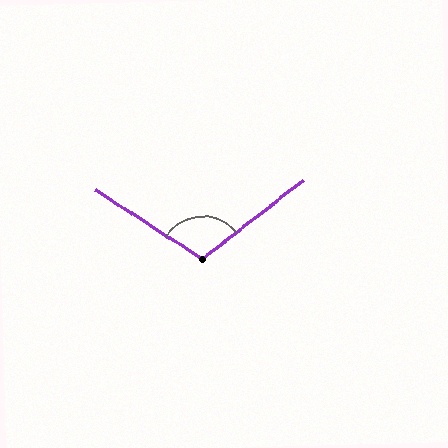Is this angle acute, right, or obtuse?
It is obtuse.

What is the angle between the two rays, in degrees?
Approximately 109 degrees.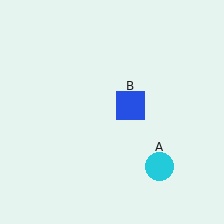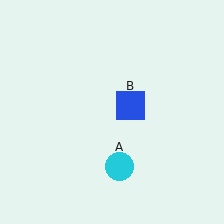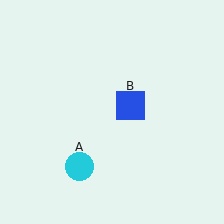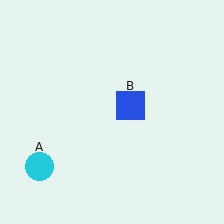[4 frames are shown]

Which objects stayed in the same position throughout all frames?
Blue square (object B) remained stationary.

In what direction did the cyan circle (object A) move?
The cyan circle (object A) moved left.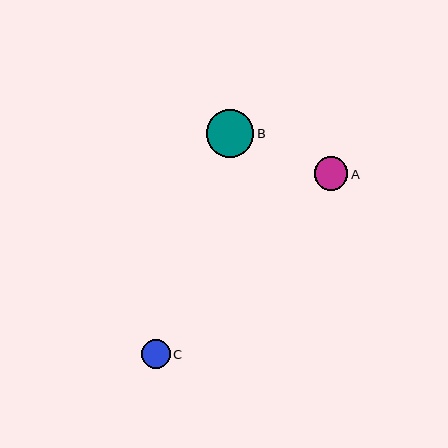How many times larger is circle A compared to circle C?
Circle A is approximately 1.2 times the size of circle C.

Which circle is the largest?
Circle B is the largest with a size of approximately 48 pixels.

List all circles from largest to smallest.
From largest to smallest: B, A, C.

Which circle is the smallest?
Circle C is the smallest with a size of approximately 29 pixels.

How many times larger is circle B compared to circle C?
Circle B is approximately 1.7 times the size of circle C.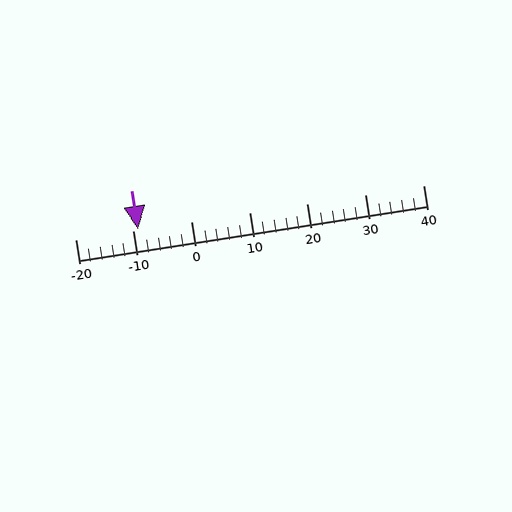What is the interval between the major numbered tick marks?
The major tick marks are spaced 10 units apart.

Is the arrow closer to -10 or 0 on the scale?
The arrow is closer to -10.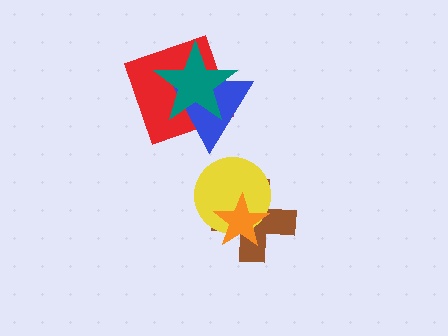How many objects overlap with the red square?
2 objects overlap with the red square.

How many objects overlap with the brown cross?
2 objects overlap with the brown cross.